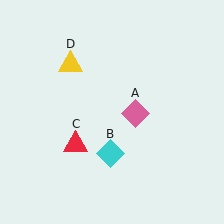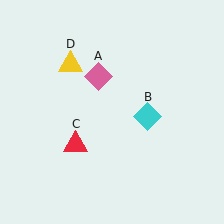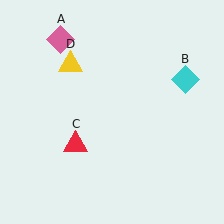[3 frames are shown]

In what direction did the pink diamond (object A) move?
The pink diamond (object A) moved up and to the left.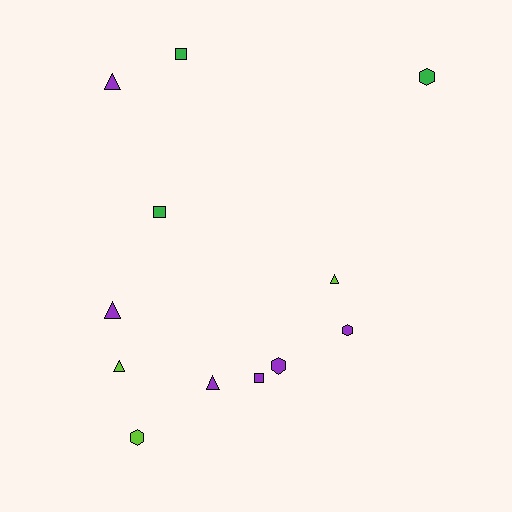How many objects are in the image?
There are 12 objects.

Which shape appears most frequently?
Triangle, with 5 objects.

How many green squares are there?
There are 2 green squares.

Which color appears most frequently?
Purple, with 6 objects.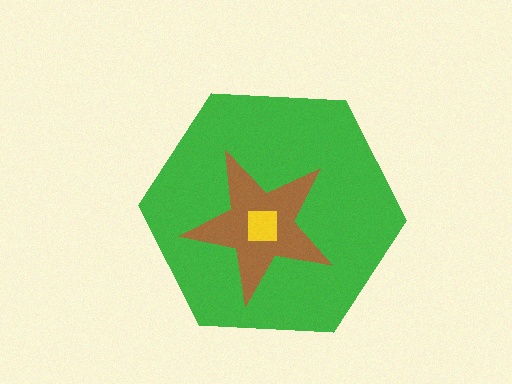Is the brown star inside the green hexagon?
Yes.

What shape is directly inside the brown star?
The yellow square.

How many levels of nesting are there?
3.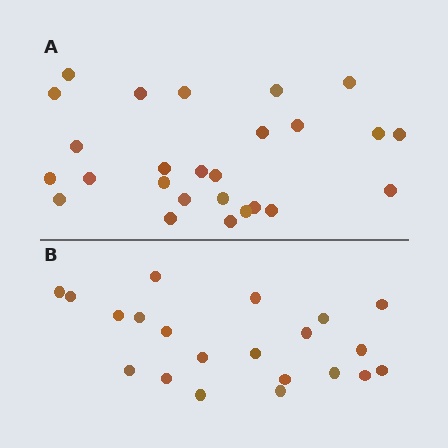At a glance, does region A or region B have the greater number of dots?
Region A (the top region) has more dots.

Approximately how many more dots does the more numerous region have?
Region A has about 5 more dots than region B.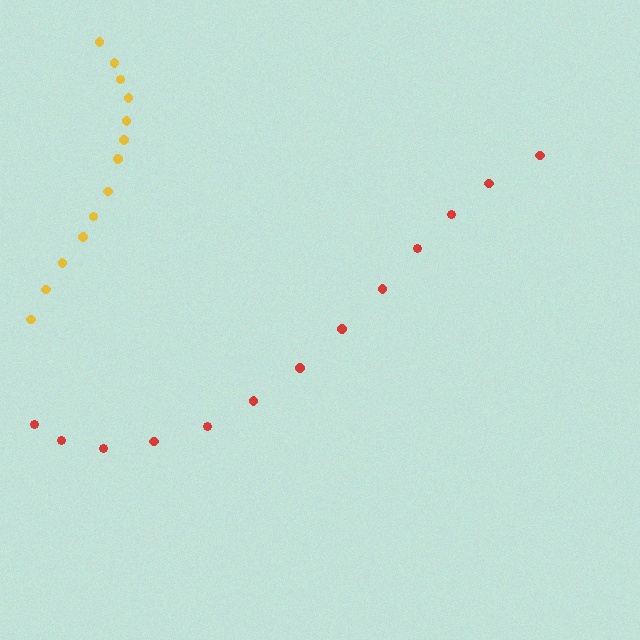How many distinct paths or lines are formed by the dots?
There are 2 distinct paths.